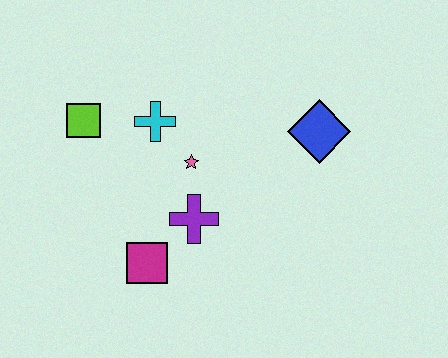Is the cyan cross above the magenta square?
Yes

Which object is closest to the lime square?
The cyan cross is closest to the lime square.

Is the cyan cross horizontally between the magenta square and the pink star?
Yes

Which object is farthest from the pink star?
The blue diamond is farthest from the pink star.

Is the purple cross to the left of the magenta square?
No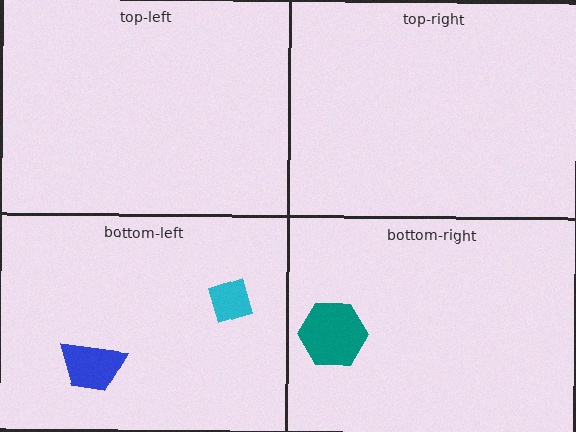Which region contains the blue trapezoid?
The bottom-left region.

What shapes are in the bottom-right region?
The teal hexagon.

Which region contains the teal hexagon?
The bottom-right region.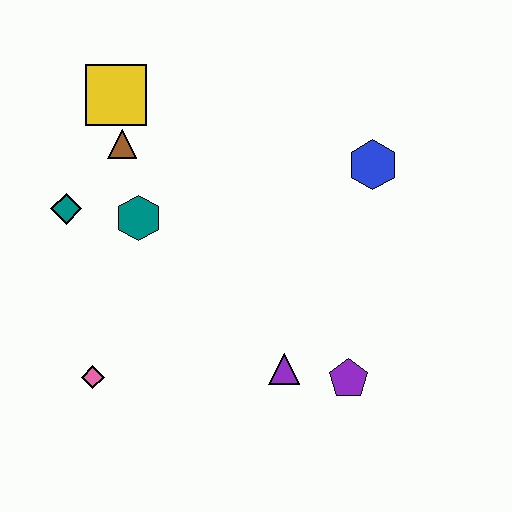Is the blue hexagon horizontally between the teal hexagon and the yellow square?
No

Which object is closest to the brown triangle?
The yellow square is closest to the brown triangle.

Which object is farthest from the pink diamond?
The blue hexagon is farthest from the pink diamond.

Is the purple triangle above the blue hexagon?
No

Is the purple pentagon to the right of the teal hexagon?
Yes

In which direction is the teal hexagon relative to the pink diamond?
The teal hexagon is above the pink diamond.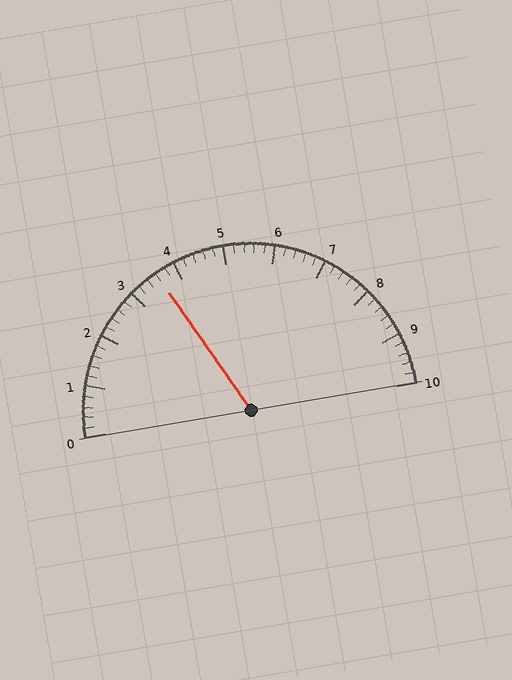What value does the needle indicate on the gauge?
The needle indicates approximately 3.6.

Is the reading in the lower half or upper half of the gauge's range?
The reading is in the lower half of the range (0 to 10).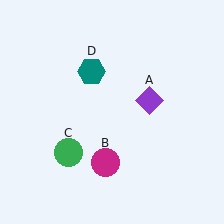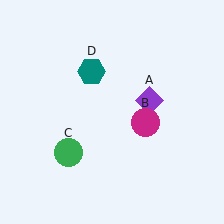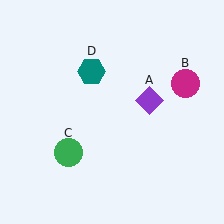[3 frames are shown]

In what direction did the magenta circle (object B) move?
The magenta circle (object B) moved up and to the right.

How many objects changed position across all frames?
1 object changed position: magenta circle (object B).